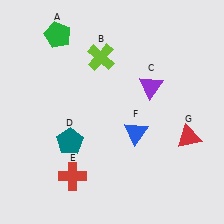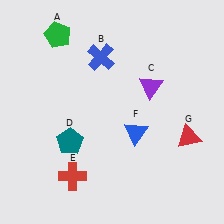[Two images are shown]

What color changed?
The cross (B) changed from lime in Image 1 to blue in Image 2.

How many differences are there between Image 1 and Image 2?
There is 1 difference between the two images.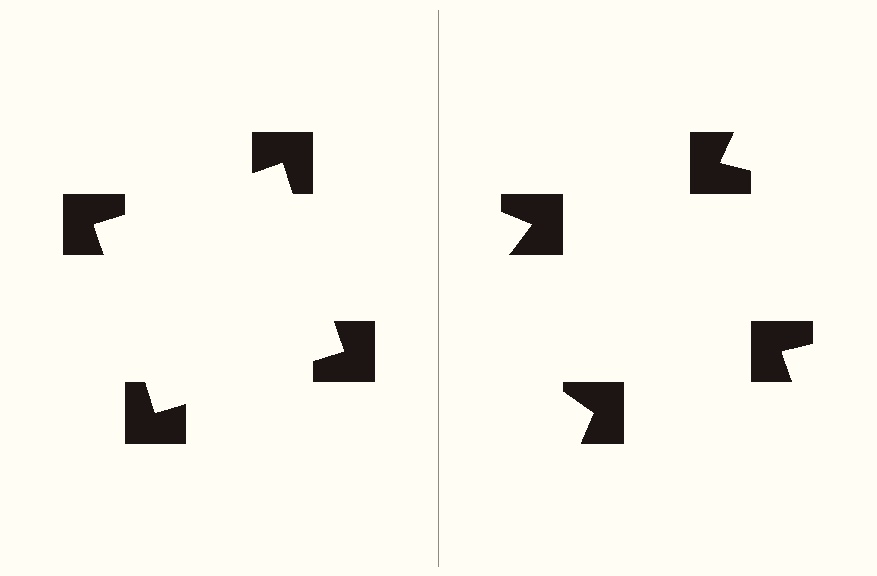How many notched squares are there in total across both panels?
8 — 4 on each side.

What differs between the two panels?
The notched squares are positioned identically on both sides; only the wedge orientations differ. On the left they align to a square; on the right they are misaligned.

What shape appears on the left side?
An illusory square.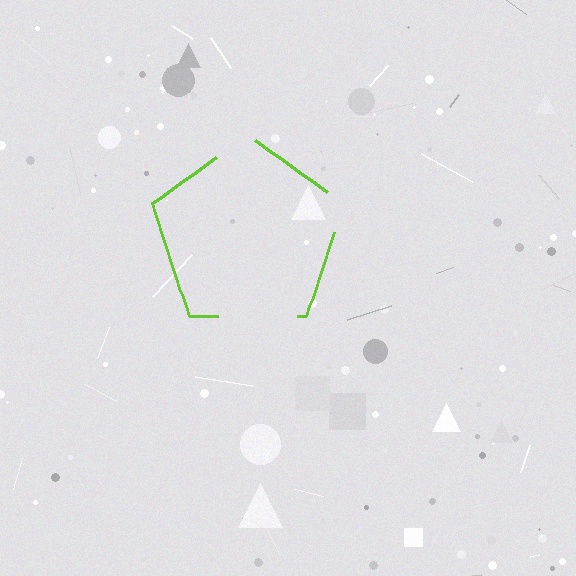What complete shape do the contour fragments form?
The contour fragments form a pentagon.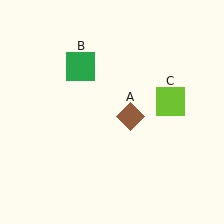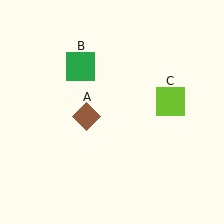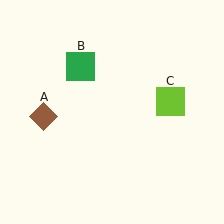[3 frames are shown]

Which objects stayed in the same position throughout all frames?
Green square (object B) and lime square (object C) remained stationary.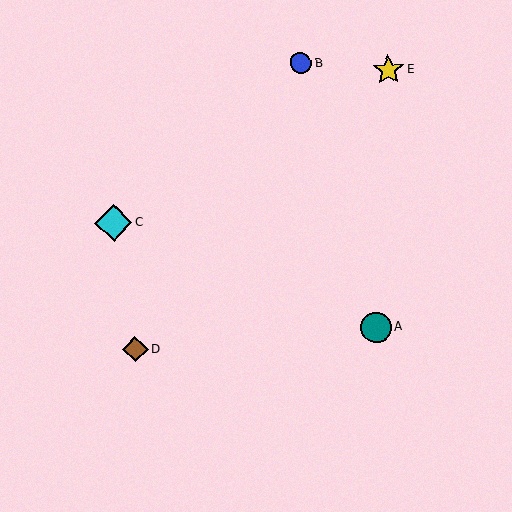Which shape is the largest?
The cyan diamond (labeled C) is the largest.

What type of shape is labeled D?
Shape D is a brown diamond.